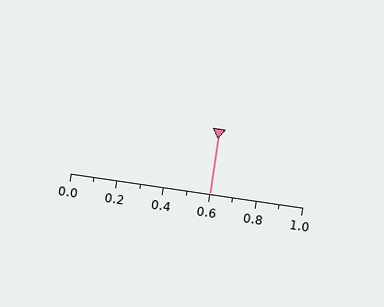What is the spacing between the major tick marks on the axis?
The major ticks are spaced 0.2 apart.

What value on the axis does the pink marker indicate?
The marker indicates approximately 0.6.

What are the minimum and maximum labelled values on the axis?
The axis runs from 0.0 to 1.0.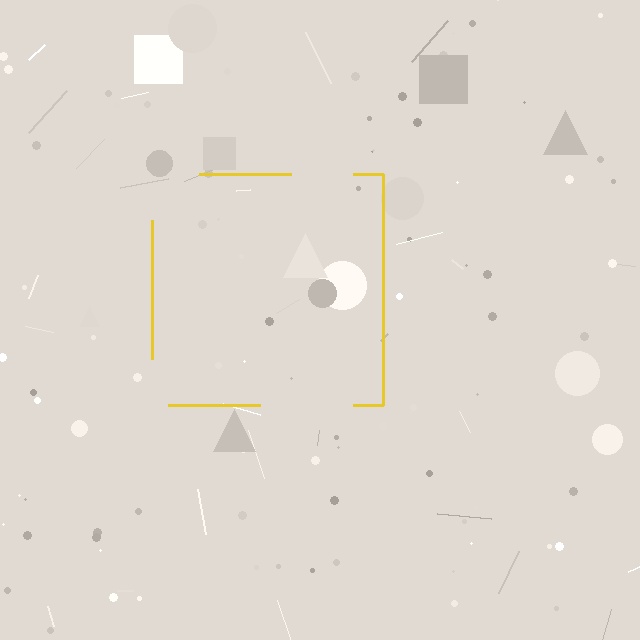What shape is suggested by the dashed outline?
The dashed outline suggests a square.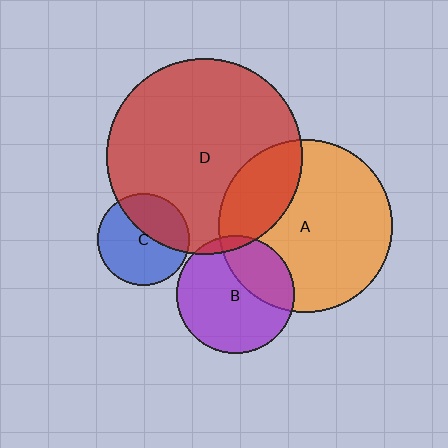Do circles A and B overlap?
Yes.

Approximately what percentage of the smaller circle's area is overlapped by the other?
Approximately 30%.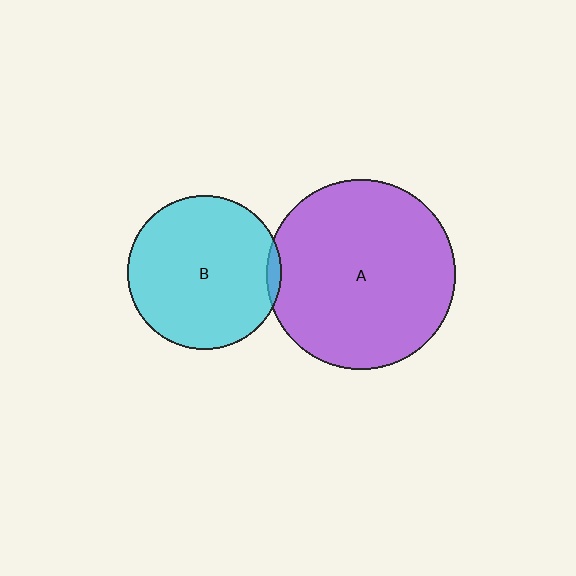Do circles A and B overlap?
Yes.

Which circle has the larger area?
Circle A (purple).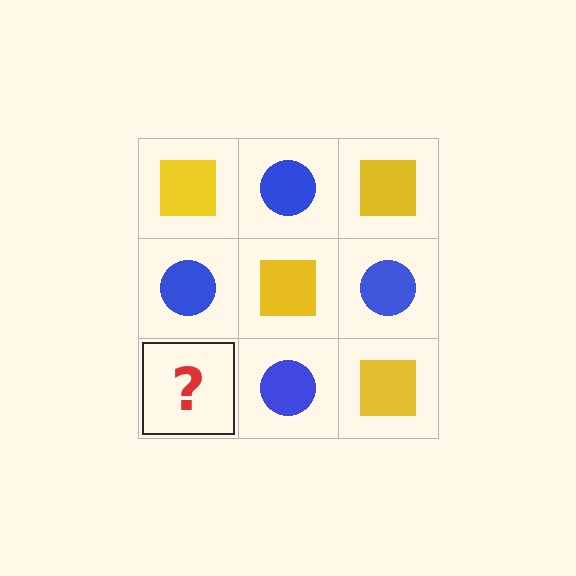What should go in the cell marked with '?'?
The missing cell should contain a yellow square.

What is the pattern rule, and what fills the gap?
The rule is that it alternates yellow square and blue circle in a checkerboard pattern. The gap should be filled with a yellow square.